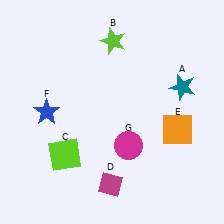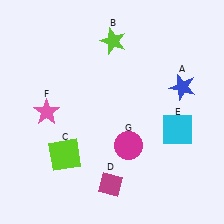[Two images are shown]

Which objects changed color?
A changed from teal to blue. E changed from orange to cyan. F changed from blue to pink.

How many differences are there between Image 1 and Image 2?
There are 3 differences between the two images.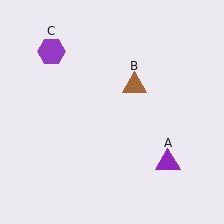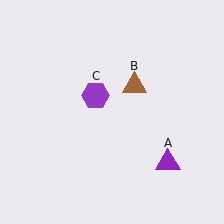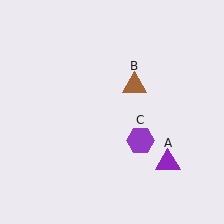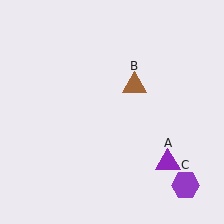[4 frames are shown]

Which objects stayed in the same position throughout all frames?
Purple triangle (object A) and brown triangle (object B) remained stationary.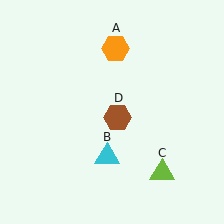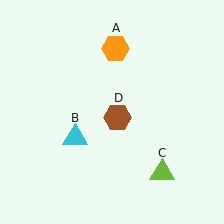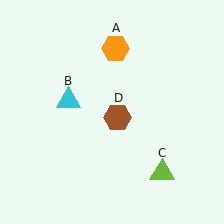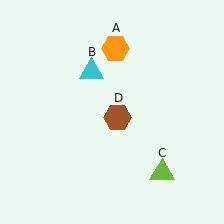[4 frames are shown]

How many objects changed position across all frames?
1 object changed position: cyan triangle (object B).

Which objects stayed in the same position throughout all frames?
Orange hexagon (object A) and lime triangle (object C) and brown hexagon (object D) remained stationary.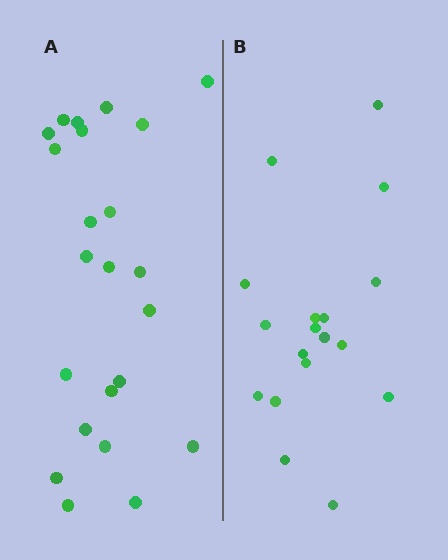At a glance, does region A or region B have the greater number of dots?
Region A (the left region) has more dots.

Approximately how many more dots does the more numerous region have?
Region A has about 5 more dots than region B.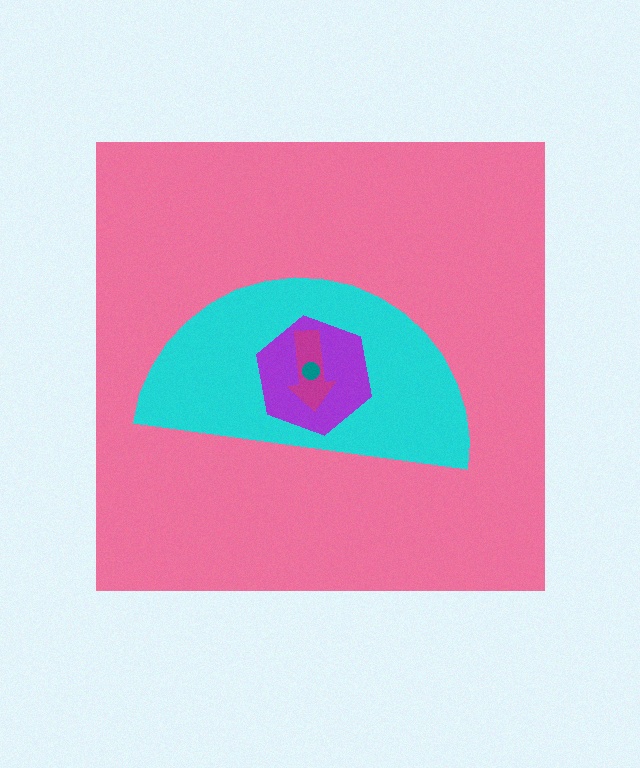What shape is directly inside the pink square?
The cyan semicircle.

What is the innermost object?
The teal circle.